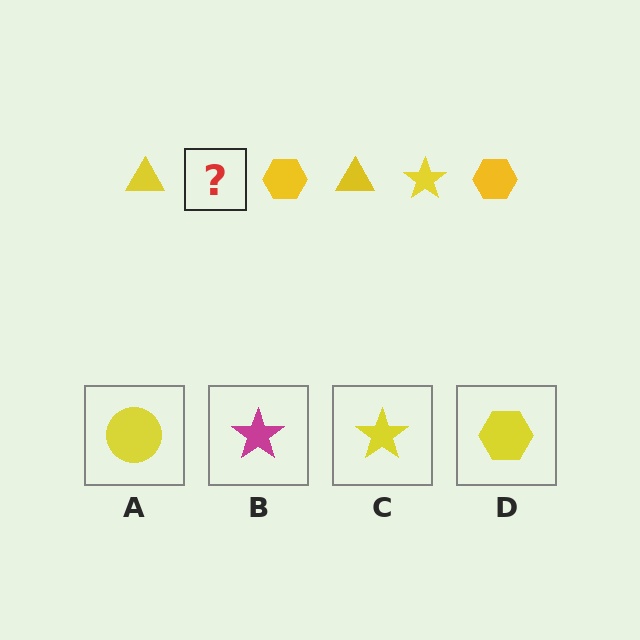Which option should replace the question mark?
Option C.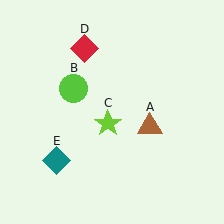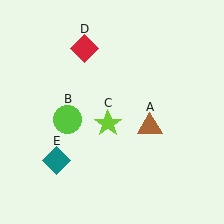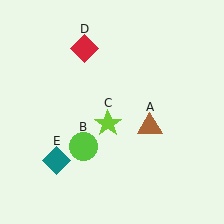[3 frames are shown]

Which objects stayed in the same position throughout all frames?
Brown triangle (object A) and lime star (object C) and red diamond (object D) and teal diamond (object E) remained stationary.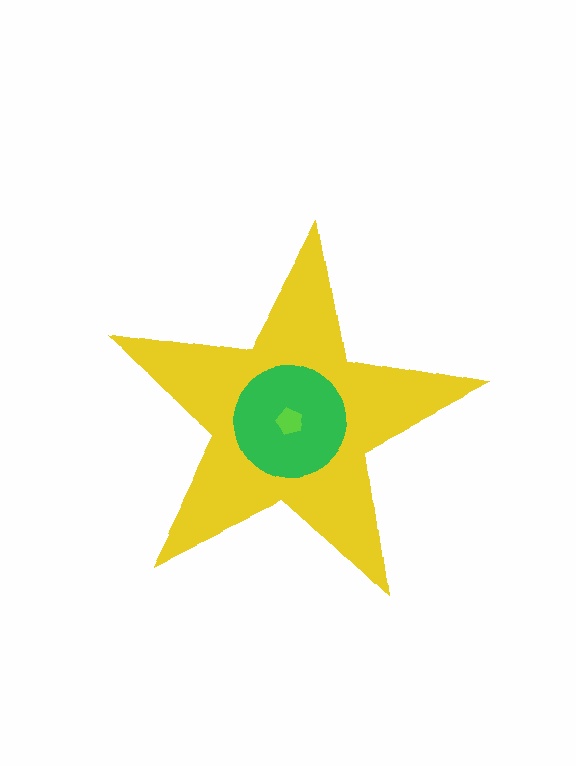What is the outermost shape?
The yellow star.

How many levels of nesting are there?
3.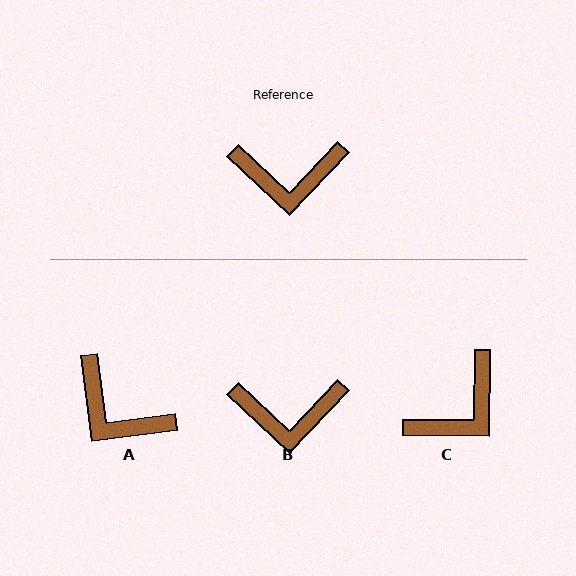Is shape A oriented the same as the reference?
No, it is off by about 39 degrees.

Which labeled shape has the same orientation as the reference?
B.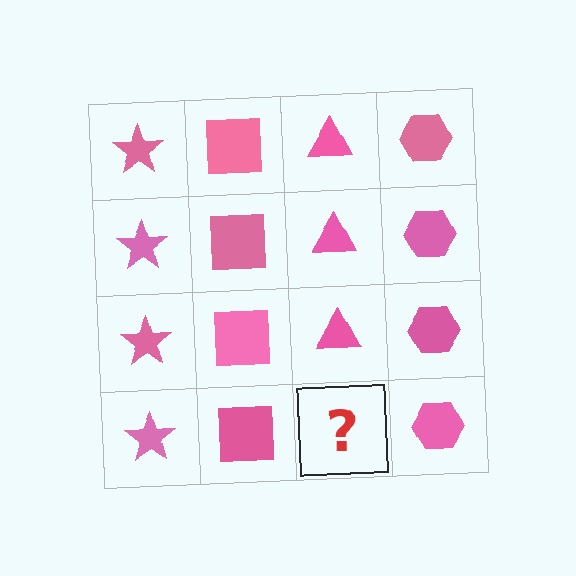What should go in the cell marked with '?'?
The missing cell should contain a pink triangle.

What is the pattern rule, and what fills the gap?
The rule is that each column has a consistent shape. The gap should be filled with a pink triangle.